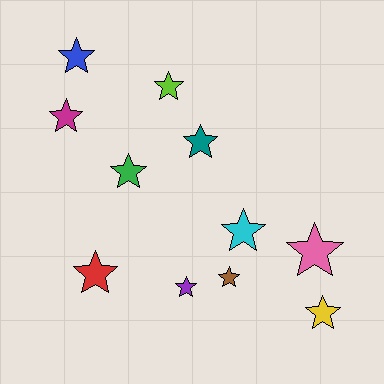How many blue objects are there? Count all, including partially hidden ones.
There is 1 blue object.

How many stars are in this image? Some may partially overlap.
There are 11 stars.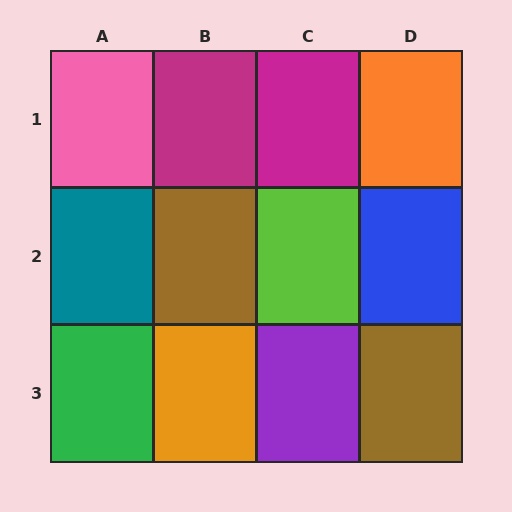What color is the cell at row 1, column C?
Magenta.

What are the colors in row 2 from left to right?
Teal, brown, lime, blue.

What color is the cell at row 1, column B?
Magenta.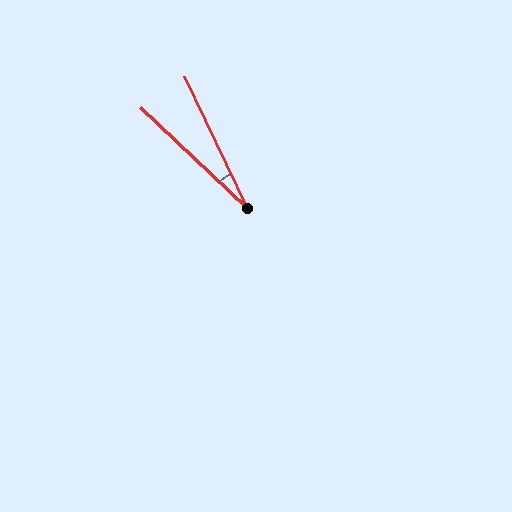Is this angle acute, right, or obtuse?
It is acute.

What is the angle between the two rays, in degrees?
Approximately 21 degrees.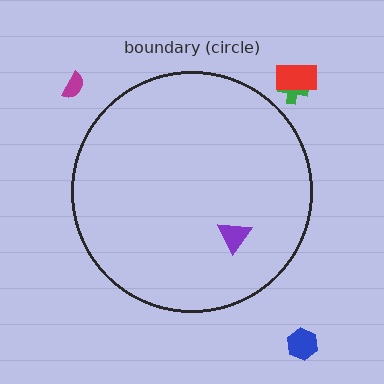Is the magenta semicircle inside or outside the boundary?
Outside.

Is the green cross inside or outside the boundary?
Outside.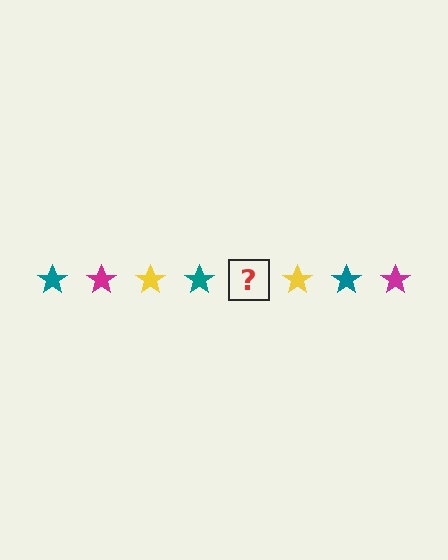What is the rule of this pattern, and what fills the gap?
The rule is that the pattern cycles through teal, magenta, yellow stars. The gap should be filled with a magenta star.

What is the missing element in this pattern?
The missing element is a magenta star.